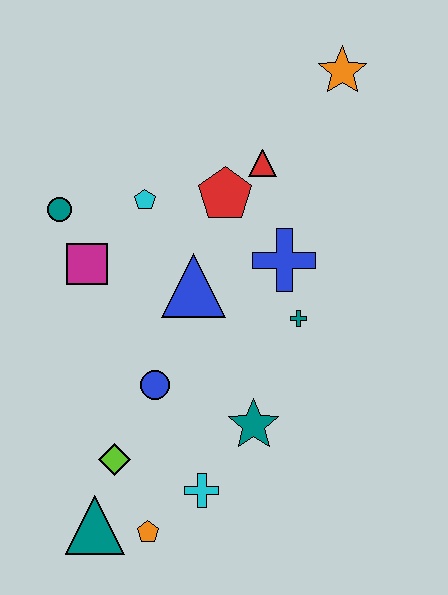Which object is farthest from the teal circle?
The orange pentagon is farthest from the teal circle.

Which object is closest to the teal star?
The cyan cross is closest to the teal star.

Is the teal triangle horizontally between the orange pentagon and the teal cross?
No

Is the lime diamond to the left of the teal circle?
No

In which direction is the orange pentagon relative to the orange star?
The orange pentagon is below the orange star.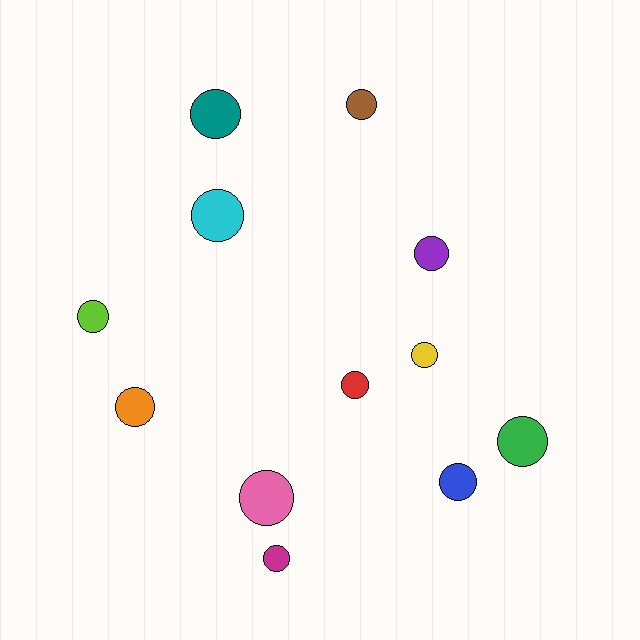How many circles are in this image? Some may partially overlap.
There are 12 circles.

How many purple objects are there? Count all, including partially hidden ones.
There is 1 purple object.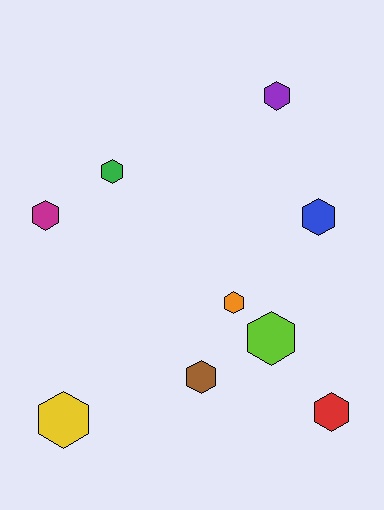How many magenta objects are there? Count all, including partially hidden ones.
There is 1 magenta object.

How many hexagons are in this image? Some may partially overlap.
There are 9 hexagons.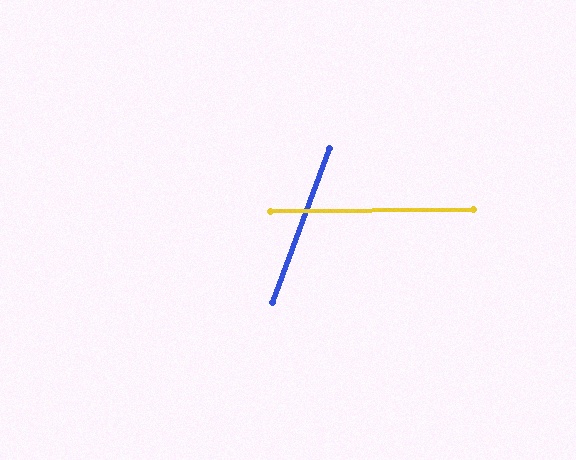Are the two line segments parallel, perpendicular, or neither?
Neither parallel nor perpendicular — they differ by about 69°.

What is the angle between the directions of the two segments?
Approximately 69 degrees.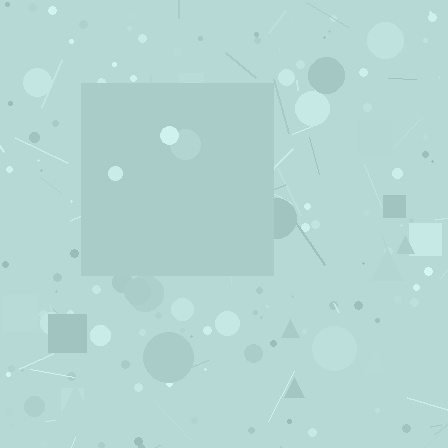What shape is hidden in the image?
A square is hidden in the image.